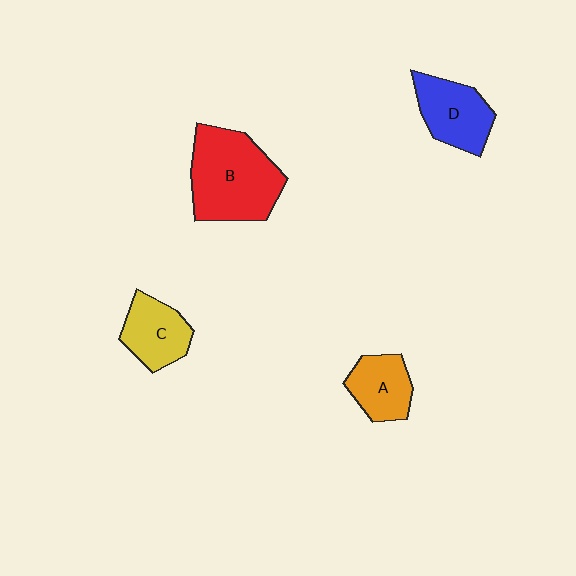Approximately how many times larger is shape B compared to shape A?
Approximately 2.0 times.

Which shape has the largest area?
Shape B (red).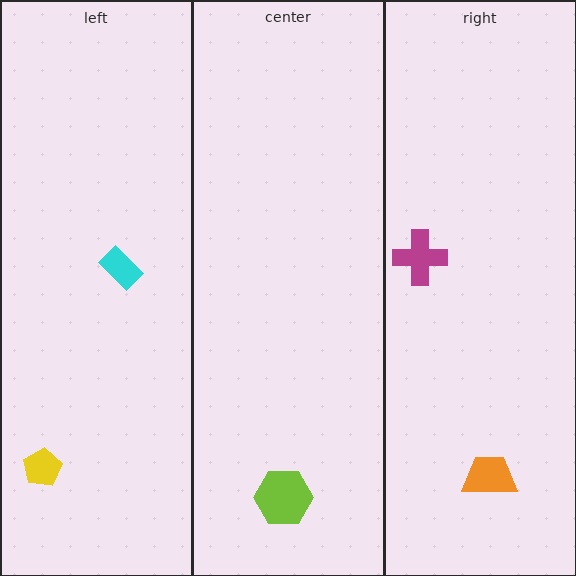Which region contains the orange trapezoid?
The right region.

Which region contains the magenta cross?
The right region.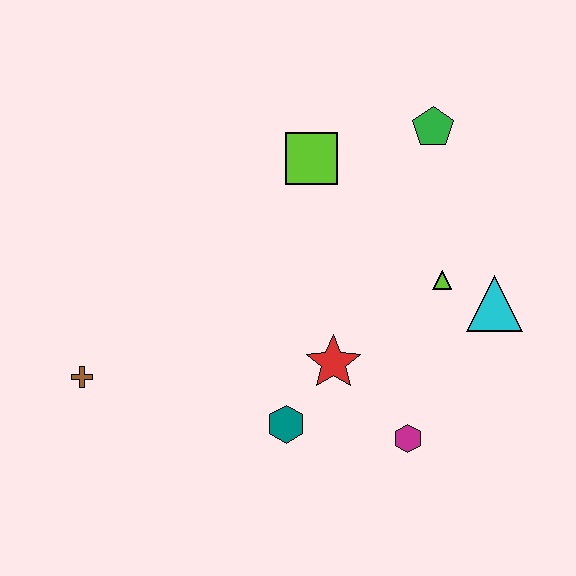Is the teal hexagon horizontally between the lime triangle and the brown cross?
Yes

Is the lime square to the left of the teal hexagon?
No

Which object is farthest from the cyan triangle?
The brown cross is farthest from the cyan triangle.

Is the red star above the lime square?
No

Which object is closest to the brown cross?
The teal hexagon is closest to the brown cross.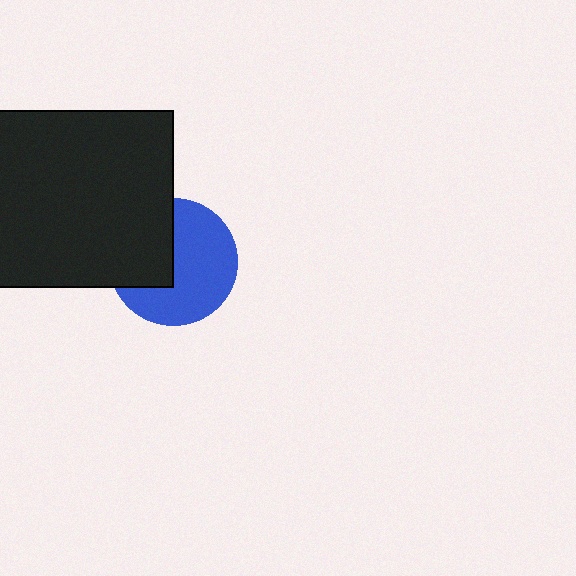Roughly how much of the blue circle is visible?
About half of it is visible (roughly 63%).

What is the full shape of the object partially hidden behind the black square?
The partially hidden object is a blue circle.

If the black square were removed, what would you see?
You would see the complete blue circle.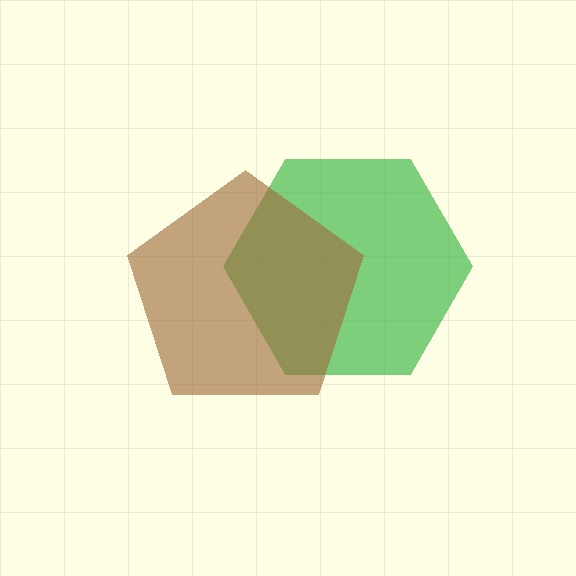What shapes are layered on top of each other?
The layered shapes are: a green hexagon, a brown pentagon.